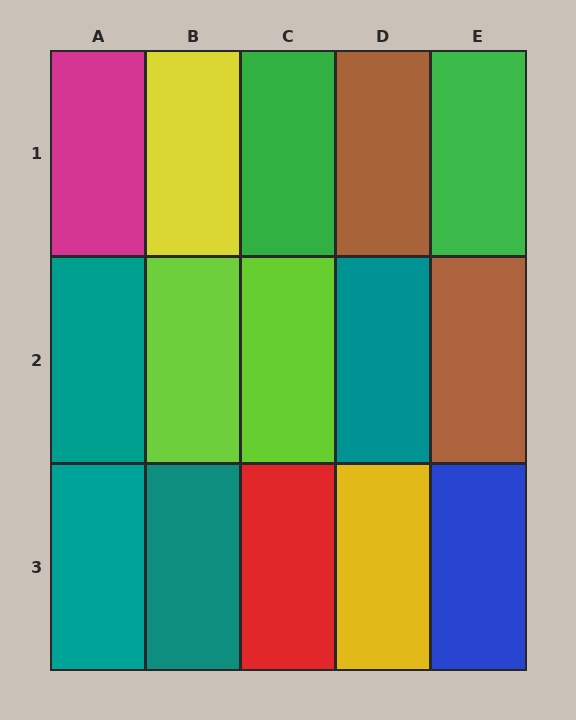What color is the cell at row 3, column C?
Red.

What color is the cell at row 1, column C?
Green.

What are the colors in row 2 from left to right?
Teal, lime, lime, teal, brown.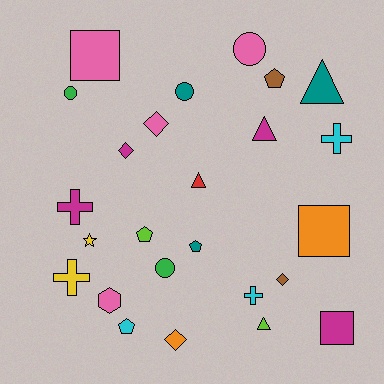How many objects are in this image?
There are 25 objects.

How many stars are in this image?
There is 1 star.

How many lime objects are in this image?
There are 2 lime objects.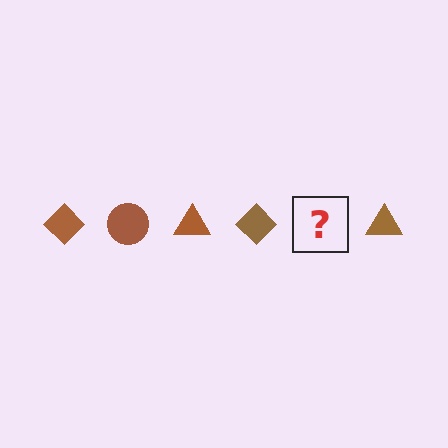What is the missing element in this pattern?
The missing element is a brown circle.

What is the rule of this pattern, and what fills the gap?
The rule is that the pattern cycles through diamond, circle, triangle shapes in brown. The gap should be filled with a brown circle.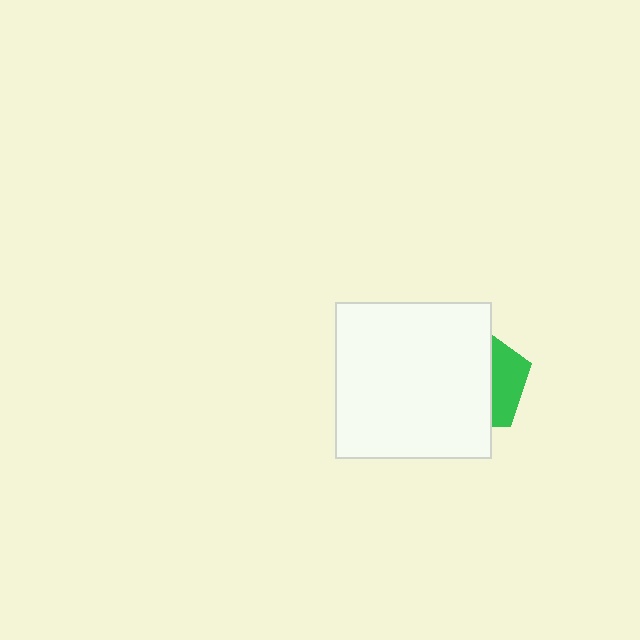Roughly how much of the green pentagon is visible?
A small part of it is visible (roughly 32%).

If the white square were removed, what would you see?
You would see the complete green pentagon.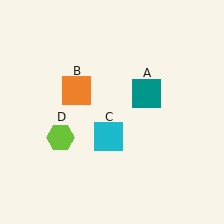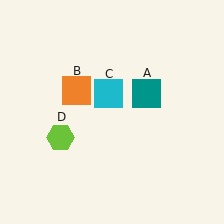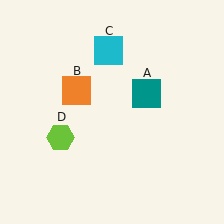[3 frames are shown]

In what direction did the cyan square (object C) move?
The cyan square (object C) moved up.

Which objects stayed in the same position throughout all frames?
Teal square (object A) and orange square (object B) and lime hexagon (object D) remained stationary.